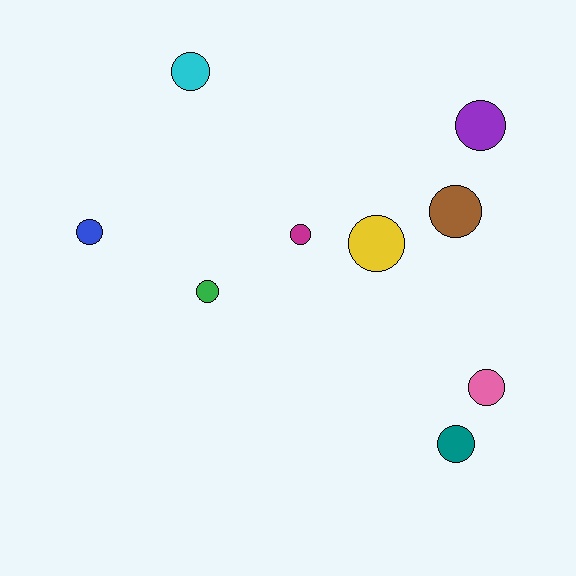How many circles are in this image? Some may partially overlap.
There are 9 circles.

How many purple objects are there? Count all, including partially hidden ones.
There is 1 purple object.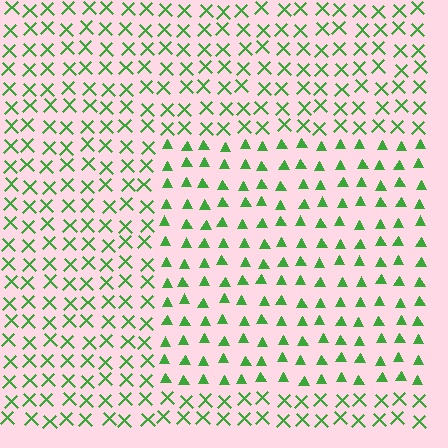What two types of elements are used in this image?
The image uses triangles inside the rectangle region and X marks outside it.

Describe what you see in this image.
The image is filled with small green elements arranged in a uniform grid. A rectangle-shaped region contains triangles, while the surrounding area contains X marks. The boundary is defined purely by the change in element shape.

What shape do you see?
I see a rectangle.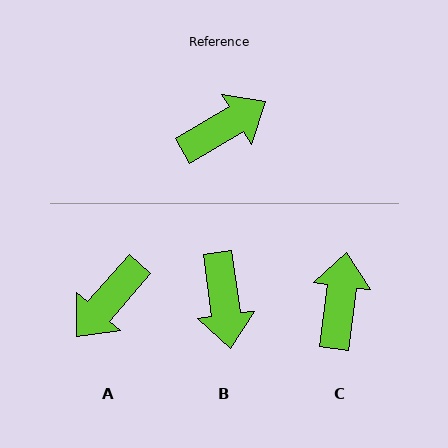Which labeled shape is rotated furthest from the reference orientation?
A, about 162 degrees away.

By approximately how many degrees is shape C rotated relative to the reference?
Approximately 52 degrees counter-clockwise.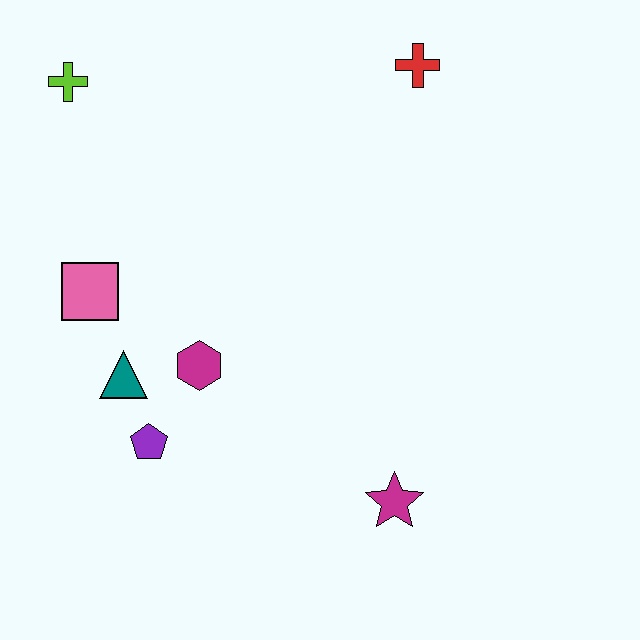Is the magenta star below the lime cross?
Yes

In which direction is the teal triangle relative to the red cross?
The teal triangle is below the red cross.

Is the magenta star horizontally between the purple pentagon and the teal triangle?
No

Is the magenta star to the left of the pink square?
No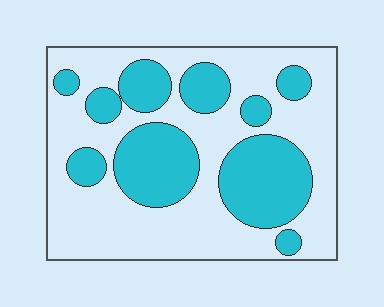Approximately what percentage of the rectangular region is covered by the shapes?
Approximately 35%.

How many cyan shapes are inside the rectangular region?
10.